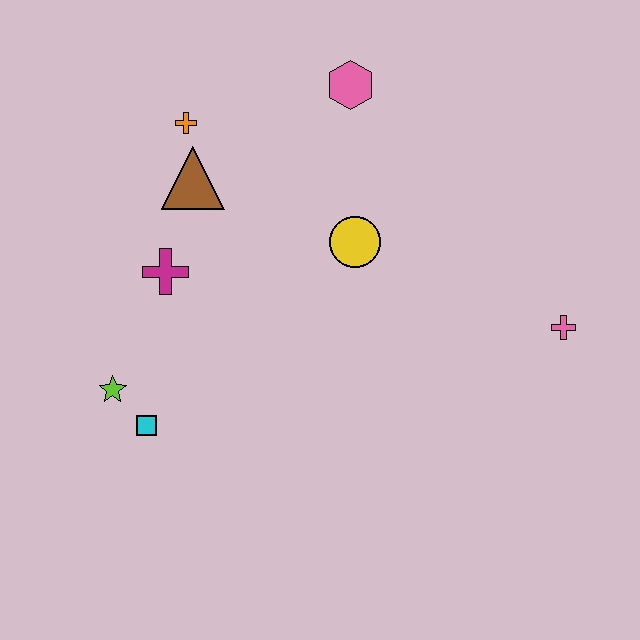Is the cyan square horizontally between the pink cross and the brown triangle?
No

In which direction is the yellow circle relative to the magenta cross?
The yellow circle is to the right of the magenta cross.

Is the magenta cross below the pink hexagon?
Yes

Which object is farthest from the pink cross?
The lime star is farthest from the pink cross.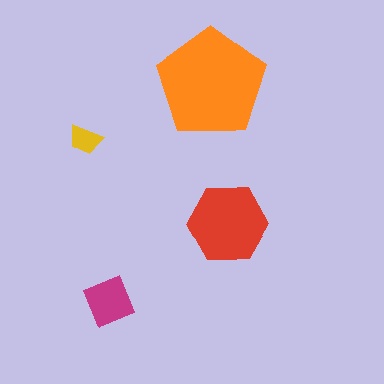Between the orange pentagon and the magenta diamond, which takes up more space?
The orange pentagon.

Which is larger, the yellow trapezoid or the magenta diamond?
The magenta diamond.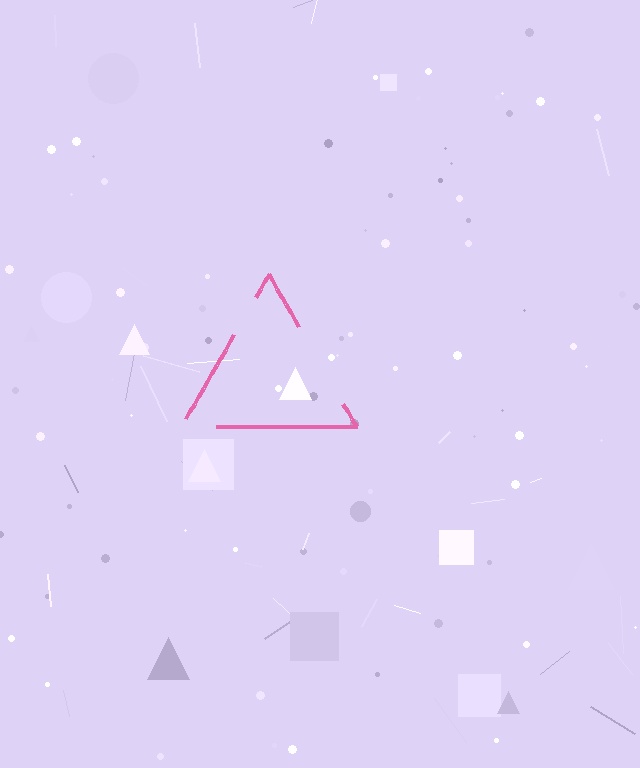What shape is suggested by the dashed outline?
The dashed outline suggests a triangle.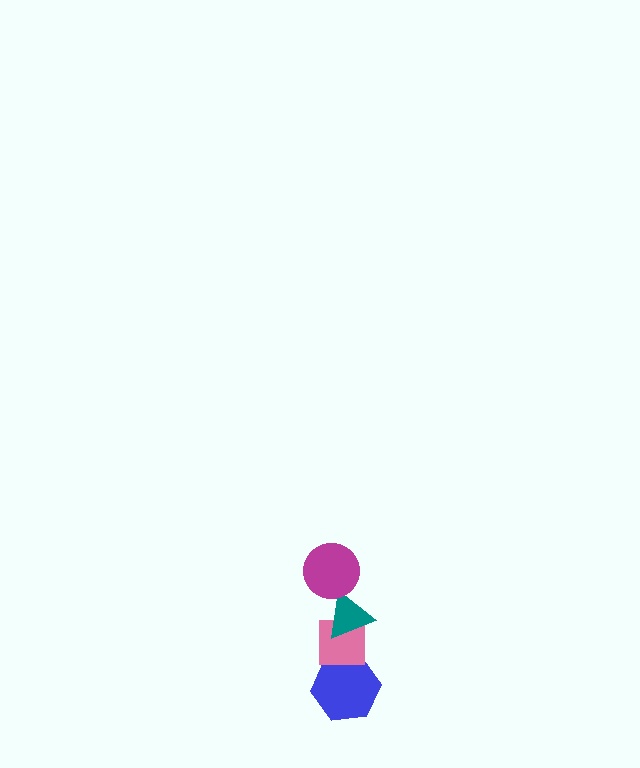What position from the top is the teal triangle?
The teal triangle is 2nd from the top.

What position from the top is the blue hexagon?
The blue hexagon is 4th from the top.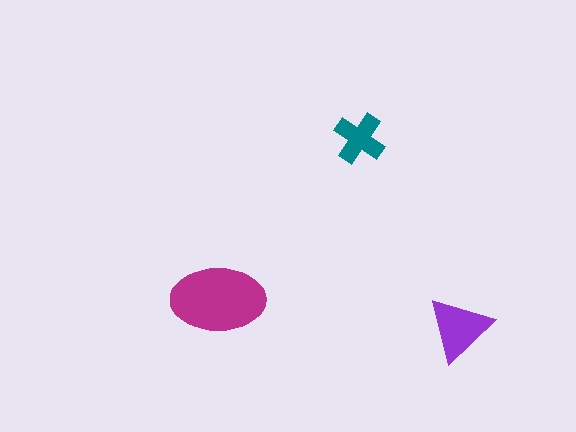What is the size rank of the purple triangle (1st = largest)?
2nd.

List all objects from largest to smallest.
The magenta ellipse, the purple triangle, the teal cross.